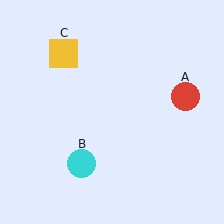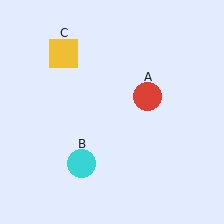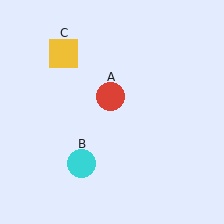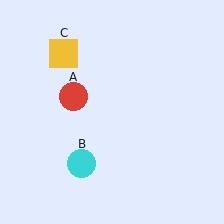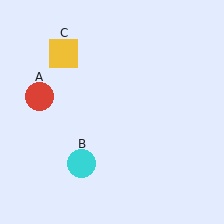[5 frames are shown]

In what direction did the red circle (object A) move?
The red circle (object A) moved left.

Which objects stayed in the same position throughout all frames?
Cyan circle (object B) and yellow square (object C) remained stationary.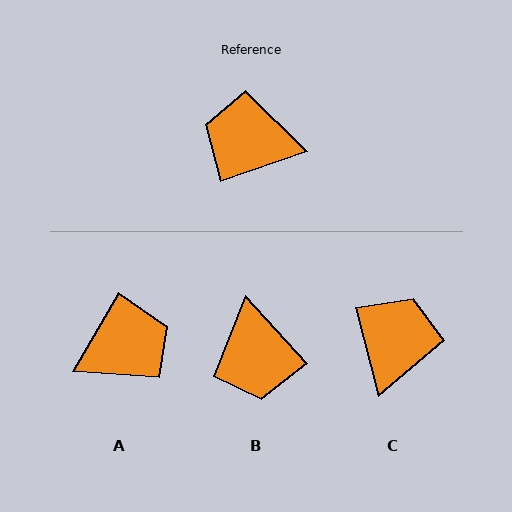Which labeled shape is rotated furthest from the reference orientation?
A, about 139 degrees away.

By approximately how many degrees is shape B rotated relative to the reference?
Approximately 114 degrees counter-clockwise.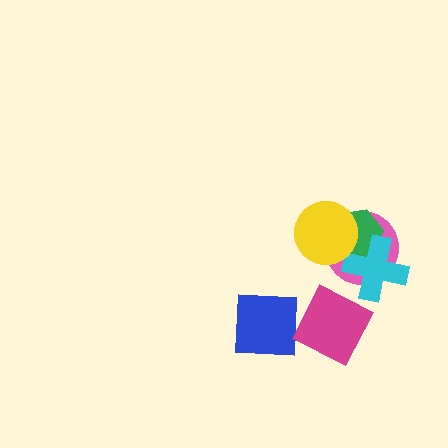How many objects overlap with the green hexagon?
3 objects overlap with the green hexagon.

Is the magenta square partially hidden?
No, no other shape covers it.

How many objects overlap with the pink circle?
3 objects overlap with the pink circle.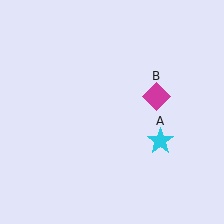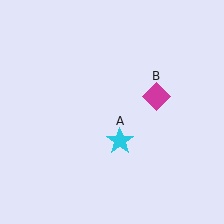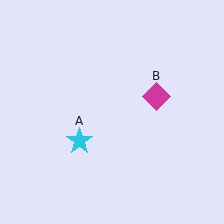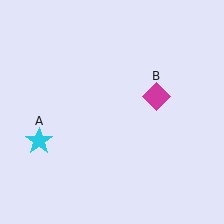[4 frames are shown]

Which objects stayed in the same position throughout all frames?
Magenta diamond (object B) remained stationary.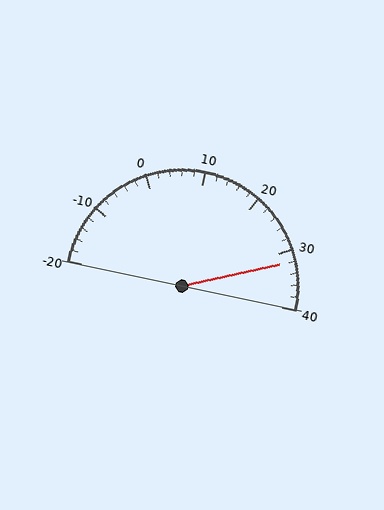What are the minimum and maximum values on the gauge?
The gauge ranges from -20 to 40.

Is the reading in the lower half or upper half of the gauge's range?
The reading is in the upper half of the range (-20 to 40).